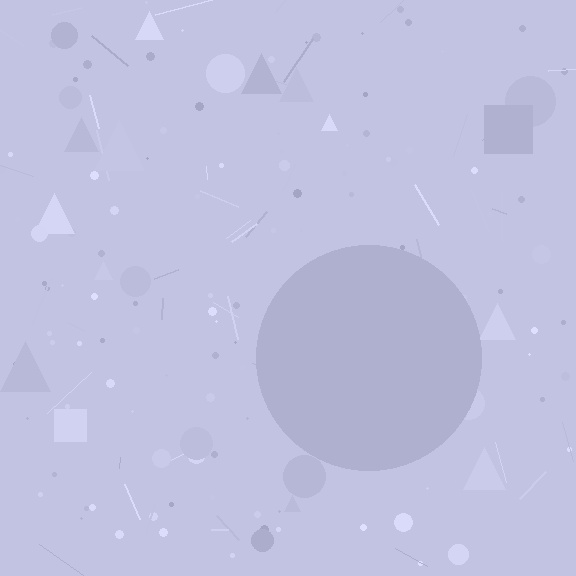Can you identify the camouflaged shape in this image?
The camouflaged shape is a circle.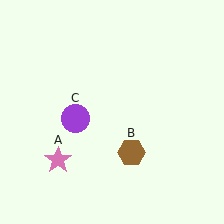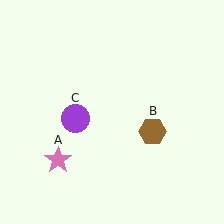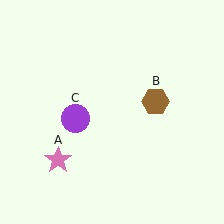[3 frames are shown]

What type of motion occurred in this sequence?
The brown hexagon (object B) rotated counterclockwise around the center of the scene.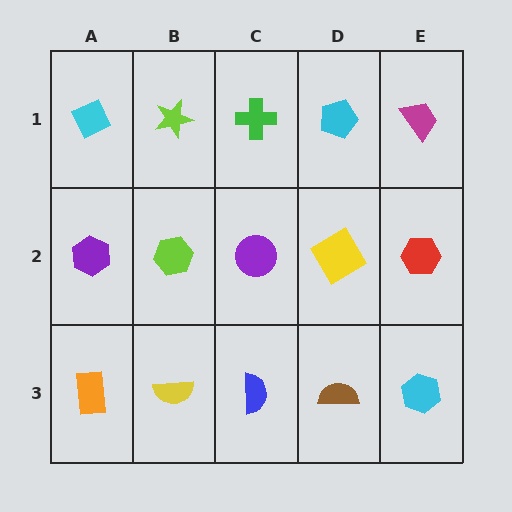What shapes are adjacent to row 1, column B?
A lime hexagon (row 2, column B), a cyan diamond (row 1, column A), a green cross (row 1, column C).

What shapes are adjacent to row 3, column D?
A yellow diamond (row 2, column D), a blue semicircle (row 3, column C), a cyan hexagon (row 3, column E).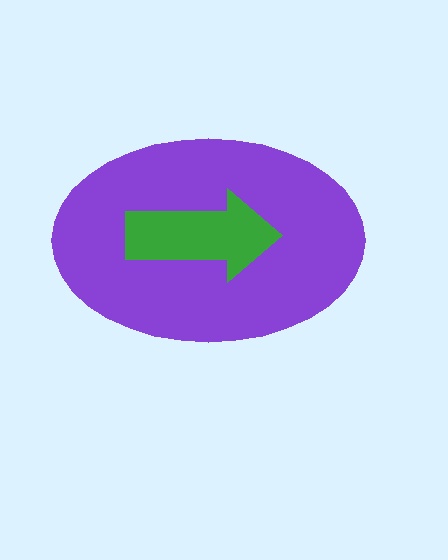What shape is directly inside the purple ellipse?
The green arrow.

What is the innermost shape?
The green arrow.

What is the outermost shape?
The purple ellipse.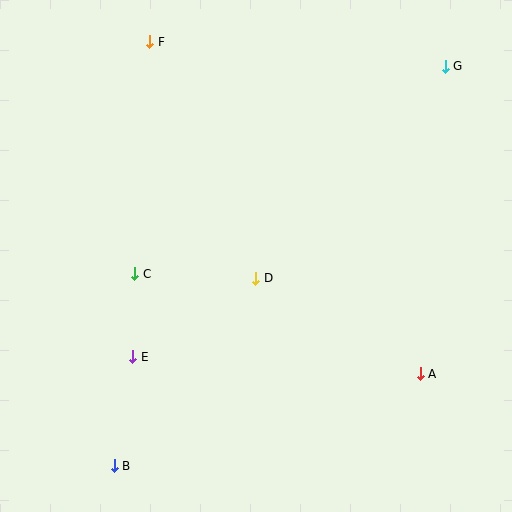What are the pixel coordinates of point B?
Point B is at (114, 466).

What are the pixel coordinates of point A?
Point A is at (420, 374).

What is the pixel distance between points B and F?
The distance between B and F is 425 pixels.